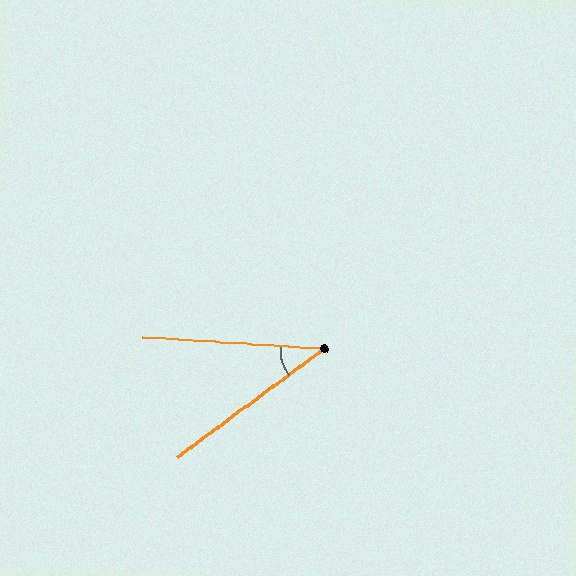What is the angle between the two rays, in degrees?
Approximately 40 degrees.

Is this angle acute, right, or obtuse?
It is acute.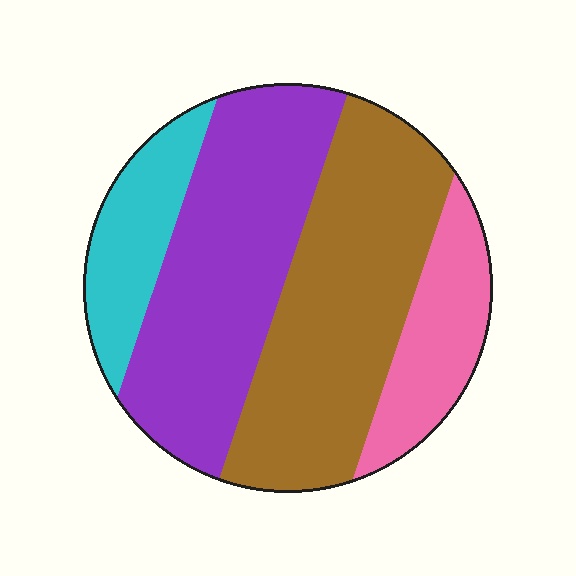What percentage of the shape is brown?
Brown takes up about three eighths (3/8) of the shape.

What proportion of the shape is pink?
Pink takes up about one eighth (1/8) of the shape.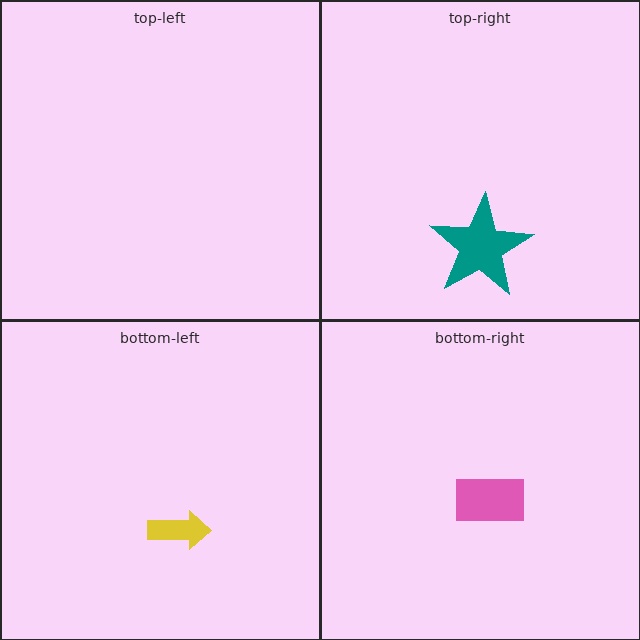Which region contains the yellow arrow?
The bottom-left region.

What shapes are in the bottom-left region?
The yellow arrow.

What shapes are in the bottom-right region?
The pink rectangle.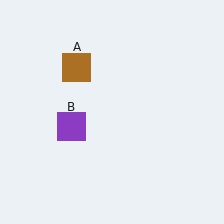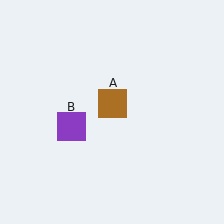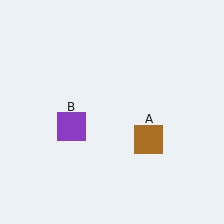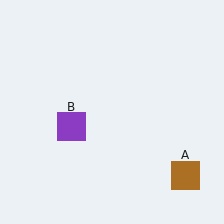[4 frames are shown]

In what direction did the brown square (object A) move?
The brown square (object A) moved down and to the right.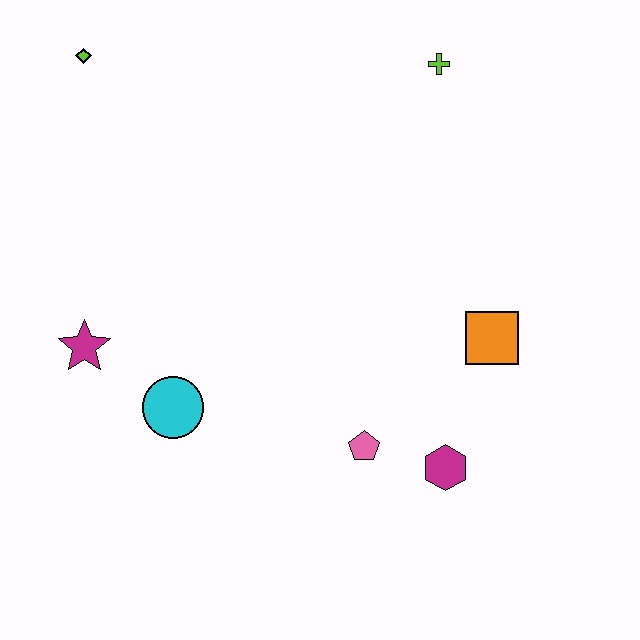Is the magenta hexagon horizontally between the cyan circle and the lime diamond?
No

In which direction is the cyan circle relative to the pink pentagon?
The cyan circle is to the left of the pink pentagon.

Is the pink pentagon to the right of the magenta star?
Yes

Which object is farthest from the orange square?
The lime diamond is farthest from the orange square.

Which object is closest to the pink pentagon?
The magenta hexagon is closest to the pink pentagon.